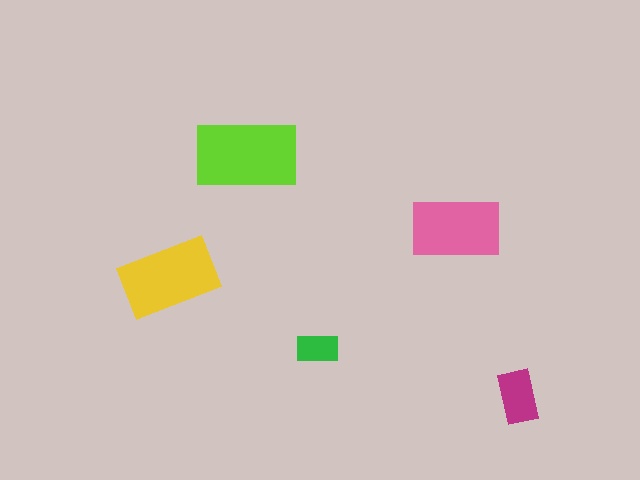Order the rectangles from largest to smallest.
the lime one, the yellow one, the pink one, the magenta one, the green one.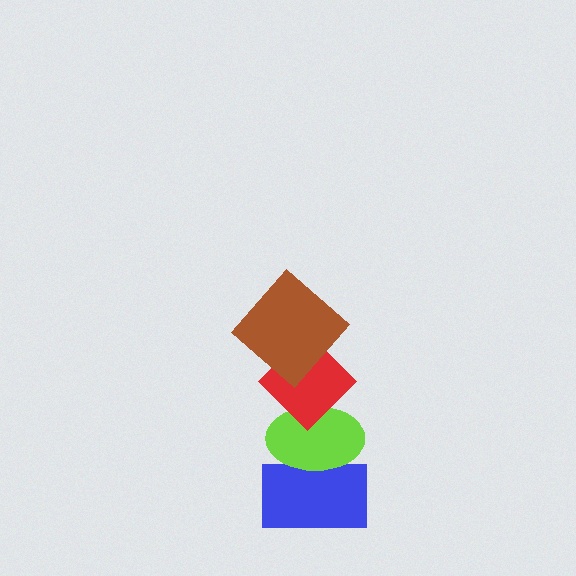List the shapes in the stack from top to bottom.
From top to bottom: the brown diamond, the red diamond, the lime ellipse, the blue rectangle.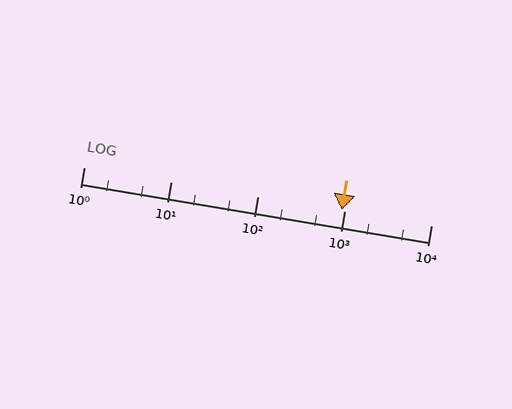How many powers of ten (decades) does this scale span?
The scale spans 4 decades, from 1 to 10000.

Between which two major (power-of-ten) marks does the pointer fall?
The pointer is between 100 and 1000.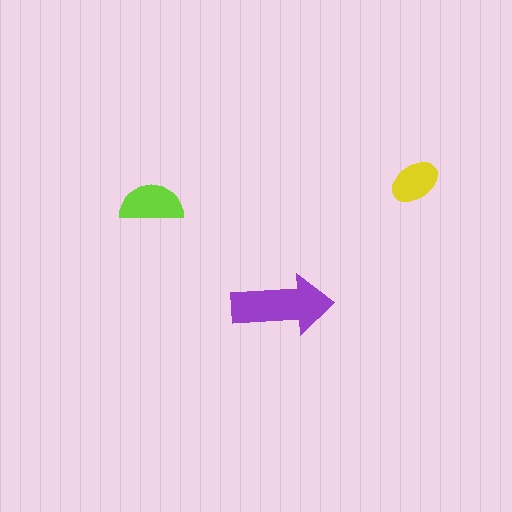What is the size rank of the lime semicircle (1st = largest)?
2nd.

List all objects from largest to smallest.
The purple arrow, the lime semicircle, the yellow ellipse.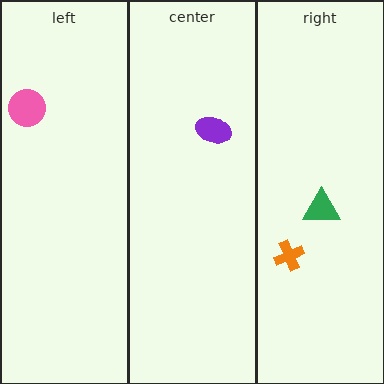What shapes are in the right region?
The orange cross, the green triangle.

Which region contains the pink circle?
The left region.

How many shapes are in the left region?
1.